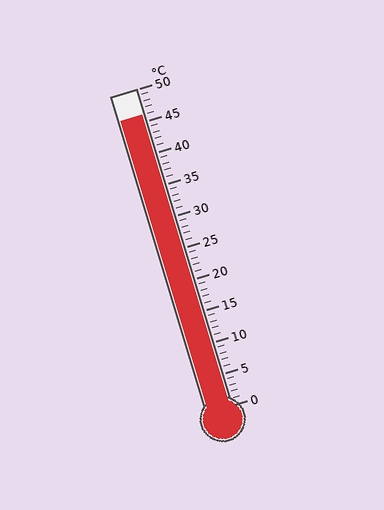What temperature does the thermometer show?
The thermometer shows approximately 46°C.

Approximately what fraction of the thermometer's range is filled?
The thermometer is filled to approximately 90% of its range.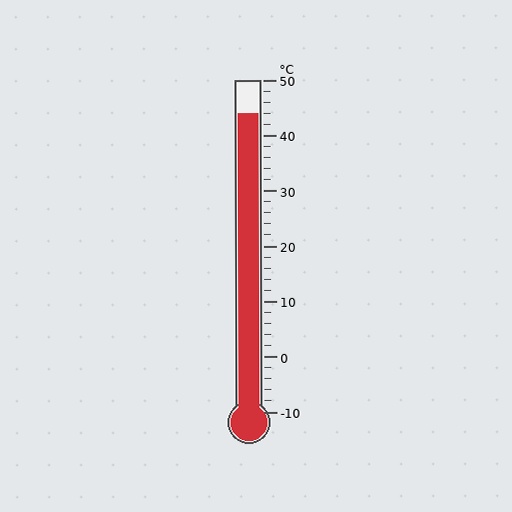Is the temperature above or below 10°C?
The temperature is above 10°C.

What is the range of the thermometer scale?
The thermometer scale ranges from -10°C to 50°C.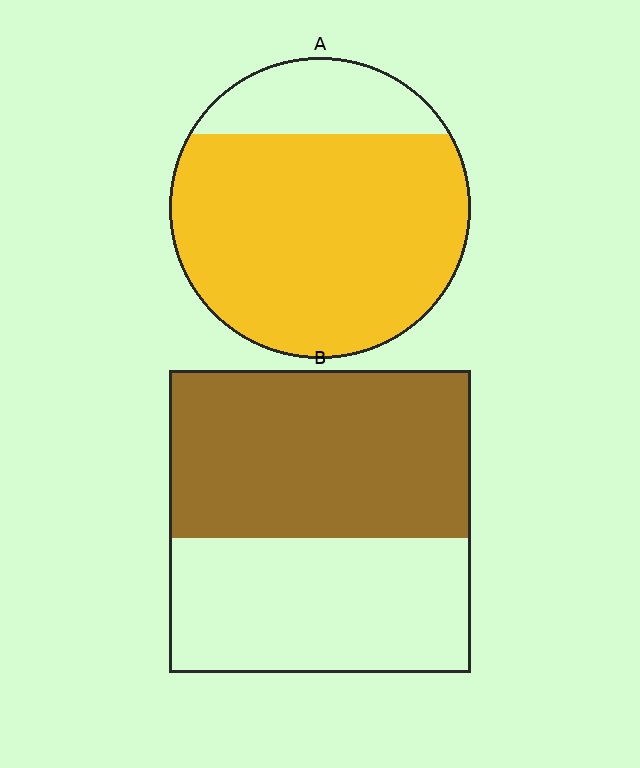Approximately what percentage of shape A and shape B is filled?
A is approximately 80% and B is approximately 55%.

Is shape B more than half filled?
Yes.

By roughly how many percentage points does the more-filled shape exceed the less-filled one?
By roughly 25 percentage points (A over B).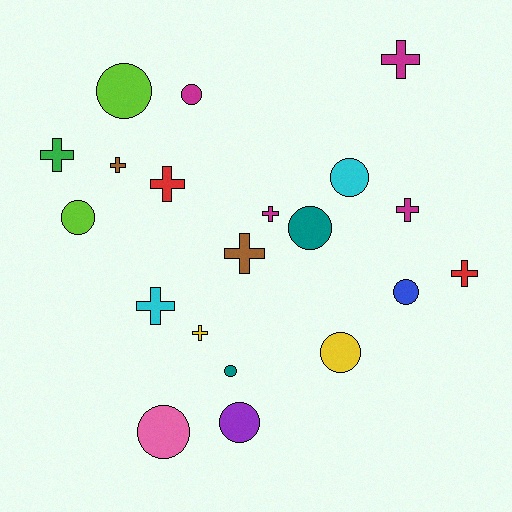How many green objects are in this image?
There is 1 green object.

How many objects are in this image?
There are 20 objects.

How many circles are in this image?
There are 10 circles.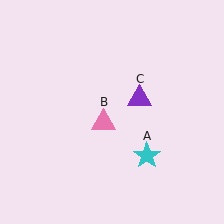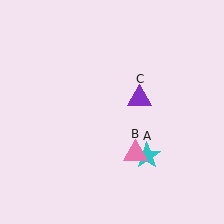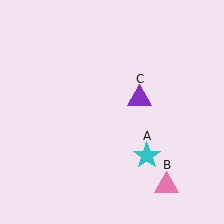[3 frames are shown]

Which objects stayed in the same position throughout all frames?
Cyan star (object A) and purple triangle (object C) remained stationary.